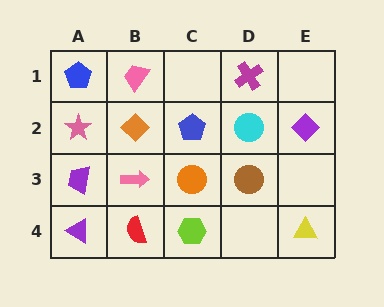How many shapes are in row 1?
3 shapes.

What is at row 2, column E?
A purple diamond.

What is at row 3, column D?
A brown circle.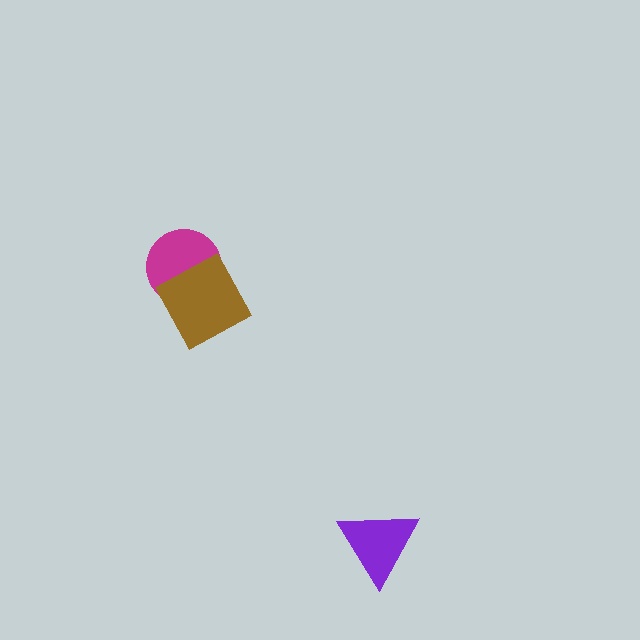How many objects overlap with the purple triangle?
0 objects overlap with the purple triangle.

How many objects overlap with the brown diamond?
1 object overlaps with the brown diamond.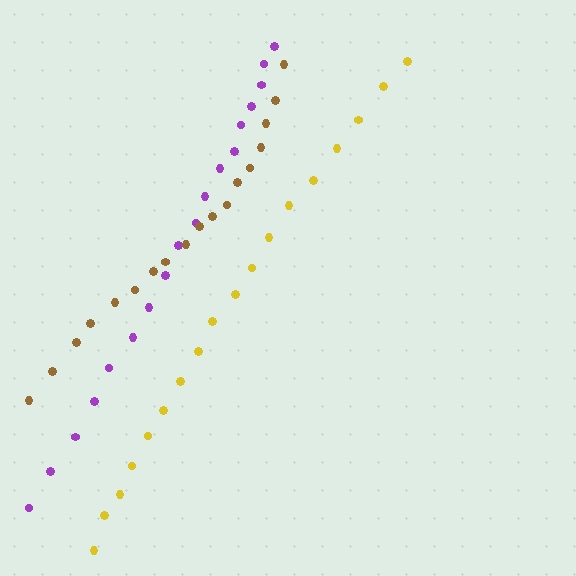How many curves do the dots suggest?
There are 3 distinct paths.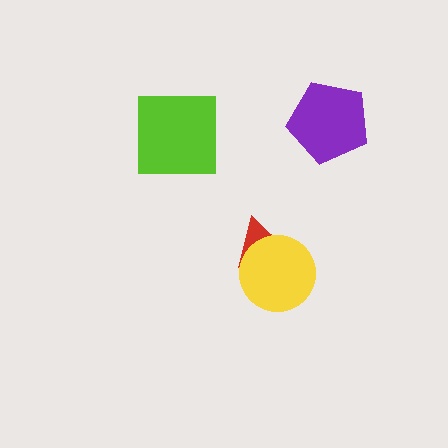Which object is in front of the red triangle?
The yellow circle is in front of the red triangle.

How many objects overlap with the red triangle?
1 object overlaps with the red triangle.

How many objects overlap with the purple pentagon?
0 objects overlap with the purple pentagon.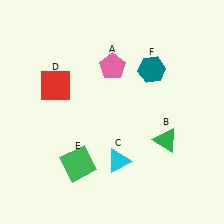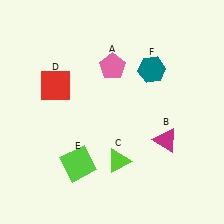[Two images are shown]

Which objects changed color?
B changed from green to magenta. C changed from cyan to lime. E changed from green to lime.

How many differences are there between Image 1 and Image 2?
There are 3 differences between the two images.